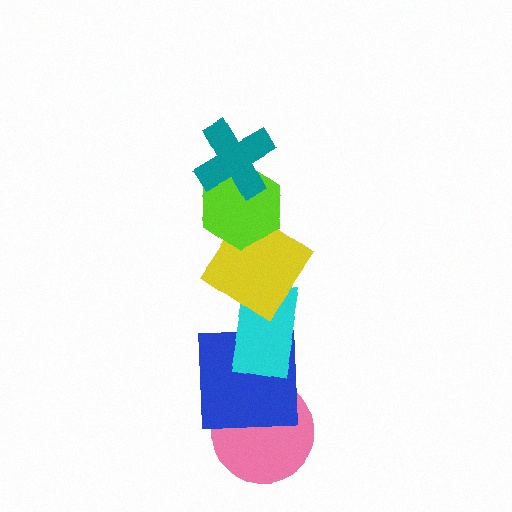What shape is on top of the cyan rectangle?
The yellow diamond is on top of the cyan rectangle.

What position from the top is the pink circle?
The pink circle is 6th from the top.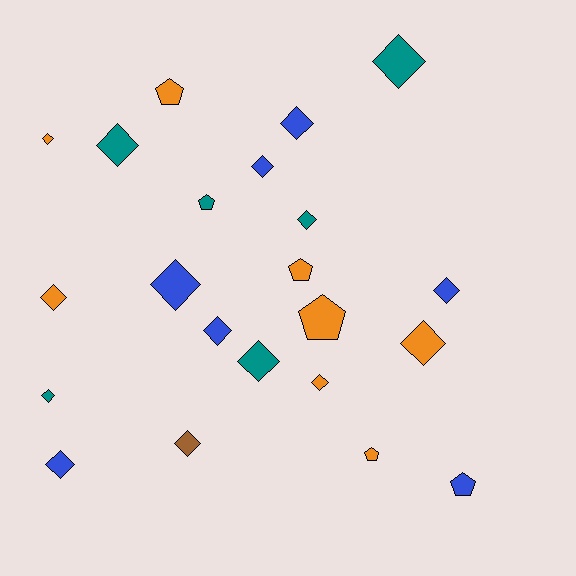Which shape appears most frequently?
Diamond, with 16 objects.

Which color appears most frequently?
Orange, with 8 objects.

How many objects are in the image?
There are 22 objects.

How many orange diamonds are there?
There are 4 orange diamonds.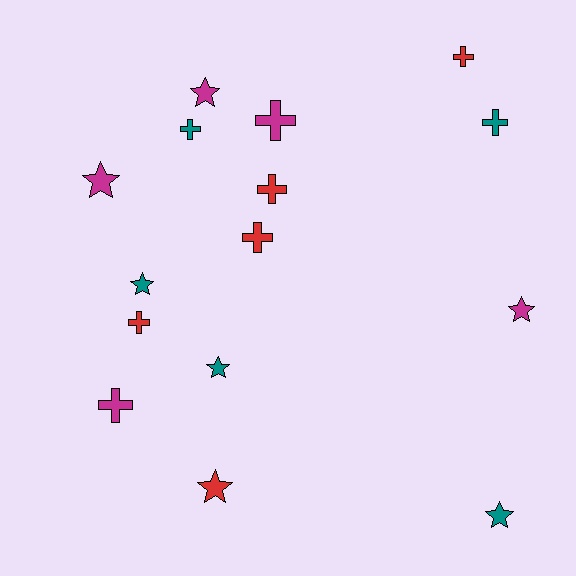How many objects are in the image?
There are 15 objects.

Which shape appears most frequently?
Cross, with 8 objects.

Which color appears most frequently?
Teal, with 5 objects.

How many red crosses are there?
There are 4 red crosses.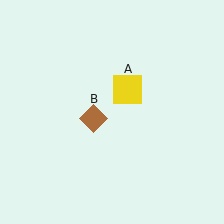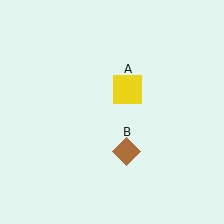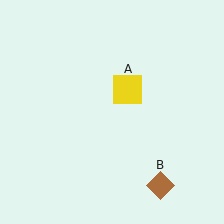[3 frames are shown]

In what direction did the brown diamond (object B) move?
The brown diamond (object B) moved down and to the right.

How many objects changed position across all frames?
1 object changed position: brown diamond (object B).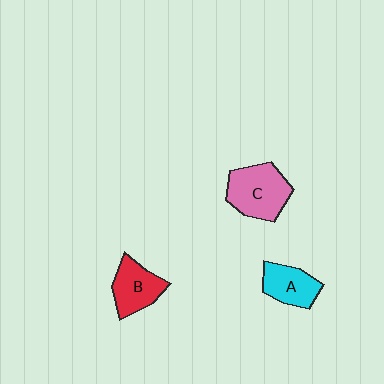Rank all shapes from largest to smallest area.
From largest to smallest: C (pink), B (red), A (cyan).